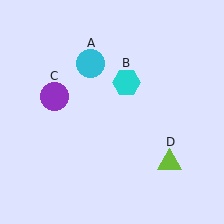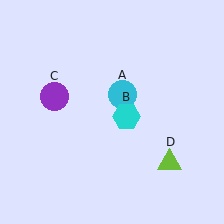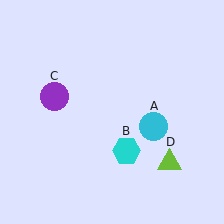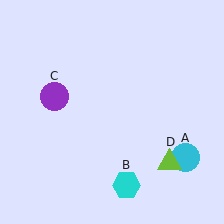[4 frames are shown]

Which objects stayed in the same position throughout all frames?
Purple circle (object C) and lime triangle (object D) remained stationary.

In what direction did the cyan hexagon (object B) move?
The cyan hexagon (object B) moved down.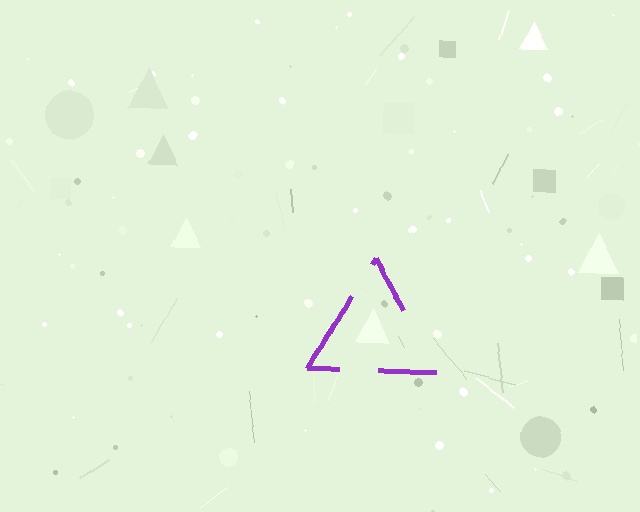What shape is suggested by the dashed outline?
The dashed outline suggests a triangle.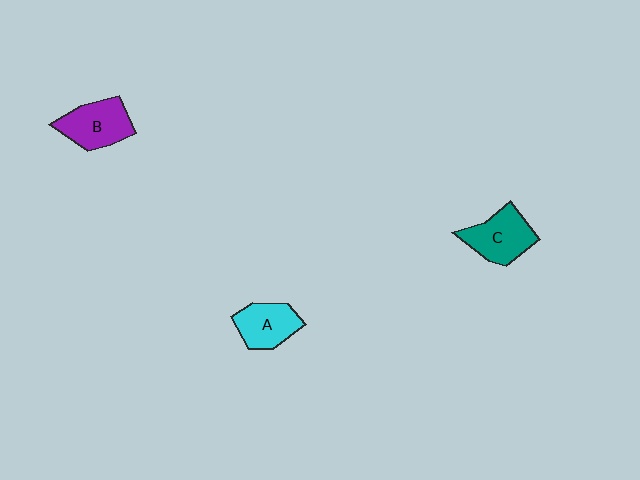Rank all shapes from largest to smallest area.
From largest to smallest: C (teal), B (purple), A (cyan).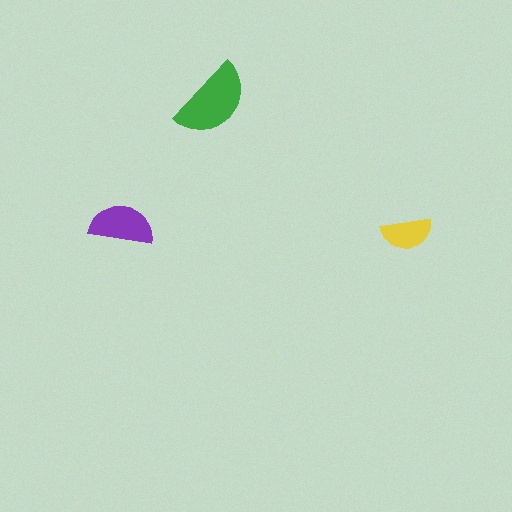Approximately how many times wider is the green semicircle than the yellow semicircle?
About 1.5 times wider.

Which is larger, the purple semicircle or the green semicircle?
The green one.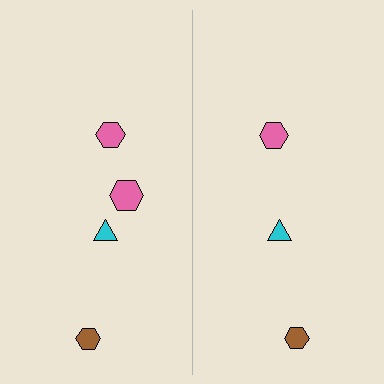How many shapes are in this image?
There are 7 shapes in this image.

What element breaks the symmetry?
A pink hexagon is missing from the right side.